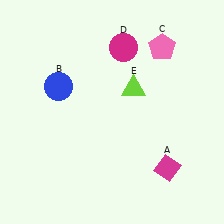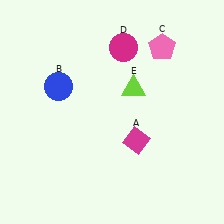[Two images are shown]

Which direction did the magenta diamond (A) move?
The magenta diamond (A) moved left.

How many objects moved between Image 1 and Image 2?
1 object moved between the two images.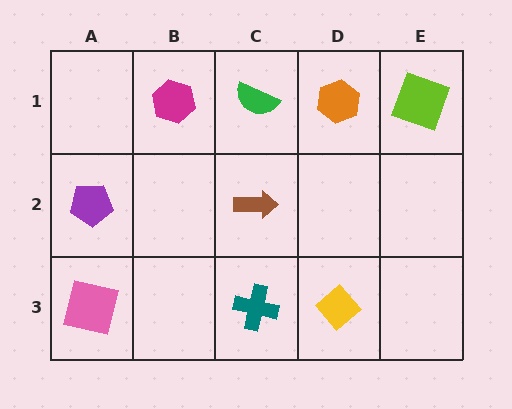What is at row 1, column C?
A green semicircle.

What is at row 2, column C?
A brown arrow.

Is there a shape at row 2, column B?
No, that cell is empty.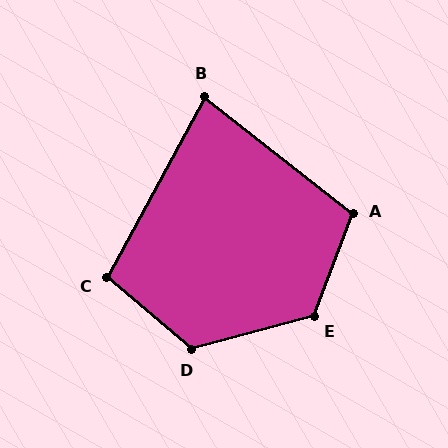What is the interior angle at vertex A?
Approximately 108 degrees (obtuse).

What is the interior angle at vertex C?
Approximately 102 degrees (obtuse).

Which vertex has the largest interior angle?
E, at approximately 126 degrees.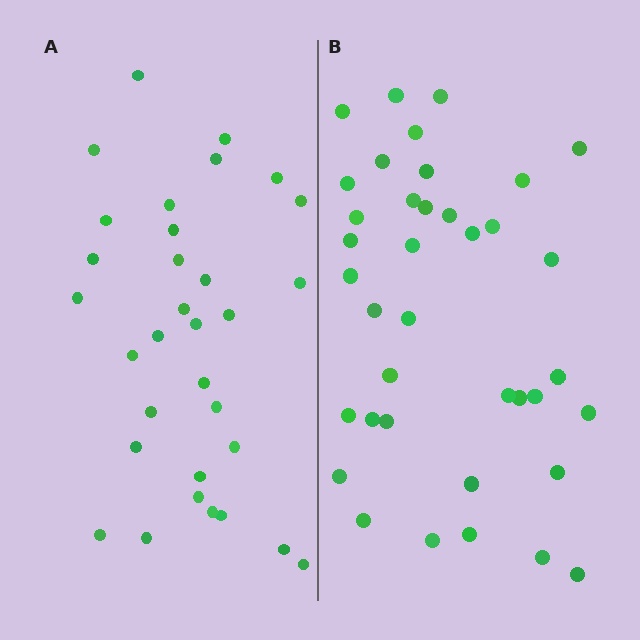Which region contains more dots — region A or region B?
Region B (the right region) has more dots.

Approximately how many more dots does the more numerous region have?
Region B has about 6 more dots than region A.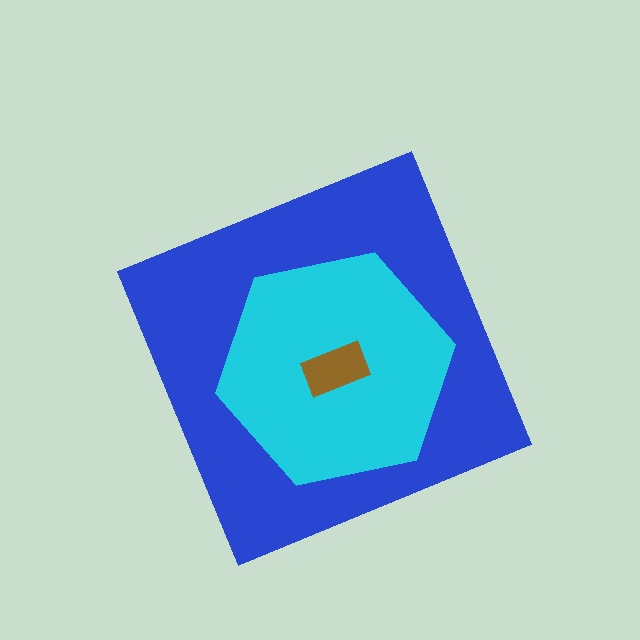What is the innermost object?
The brown rectangle.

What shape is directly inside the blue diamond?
The cyan hexagon.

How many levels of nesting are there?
3.